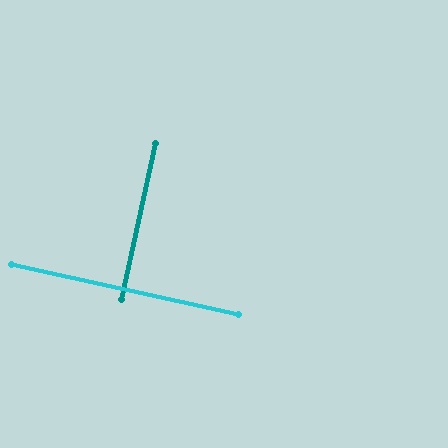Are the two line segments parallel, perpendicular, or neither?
Perpendicular — they meet at approximately 90°.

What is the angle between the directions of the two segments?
Approximately 90 degrees.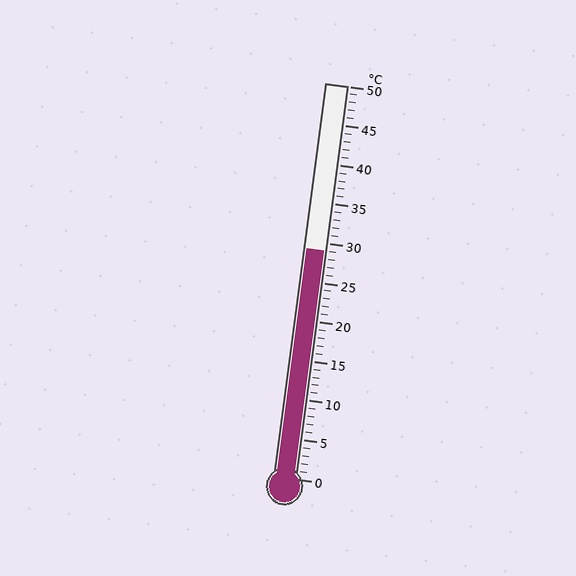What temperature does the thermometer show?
The thermometer shows approximately 29°C.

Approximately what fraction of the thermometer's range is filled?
The thermometer is filled to approximately 60% of its range.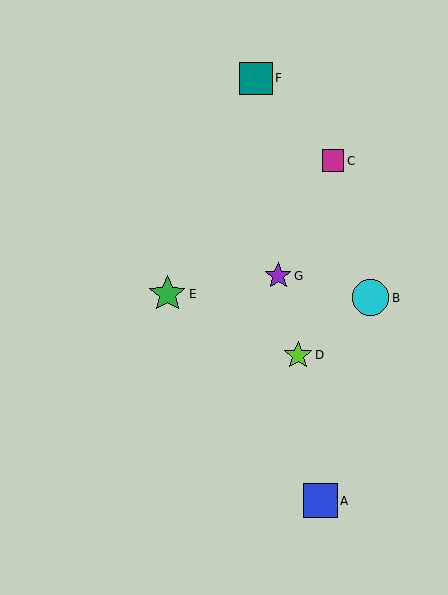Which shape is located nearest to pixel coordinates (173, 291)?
The green star (labeled E) at (167, 294) is nearest to that location.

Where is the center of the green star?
The center of the green star is at (167, 294).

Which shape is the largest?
The green star (labeled E) is the largest.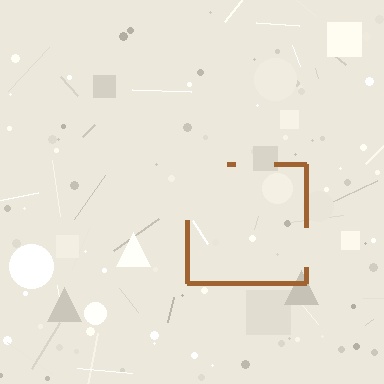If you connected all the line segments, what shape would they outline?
They would outline a square.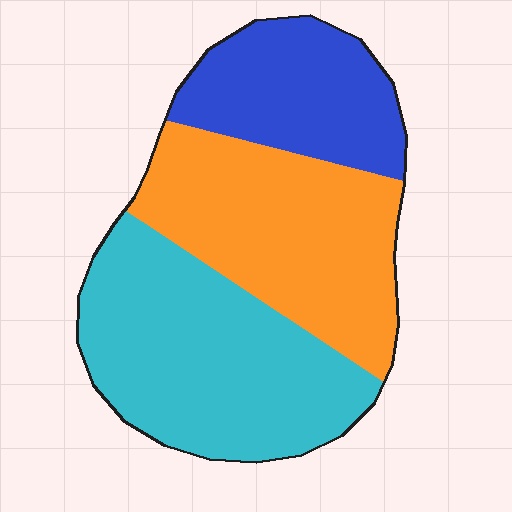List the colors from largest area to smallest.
From largest to smallest: cyan, orange, blue.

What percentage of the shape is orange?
Orange takes up about three eighths (3/8) of the shape.